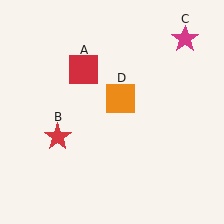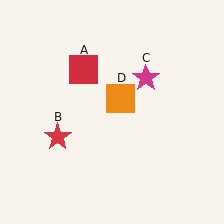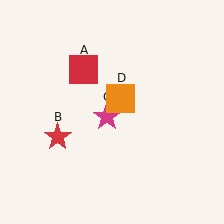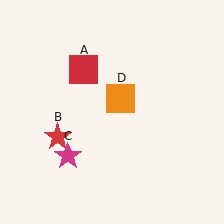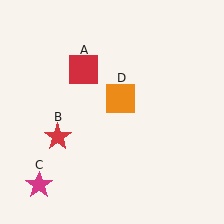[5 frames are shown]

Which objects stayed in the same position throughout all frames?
Red square (object A) and red star (object B) and orange square (object D) remained stationary.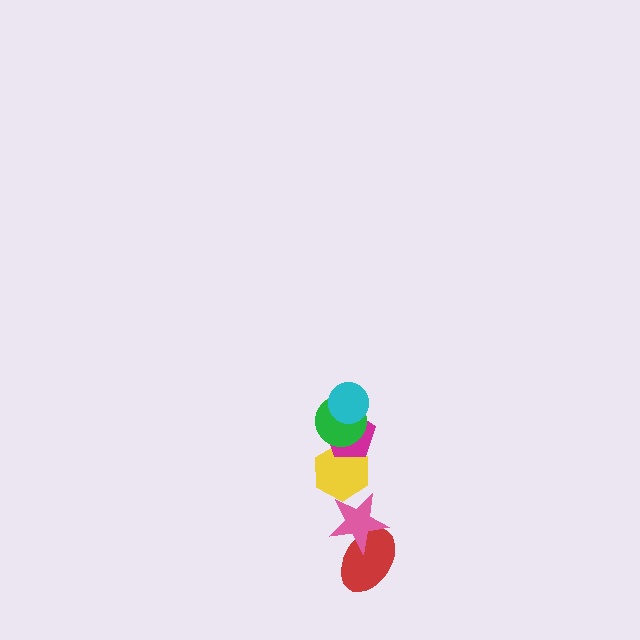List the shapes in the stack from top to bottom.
From top to bottom: the cyan circle, the green circle, the magenta pentagon, the yellow hexagon, the pink star, the red ellipse.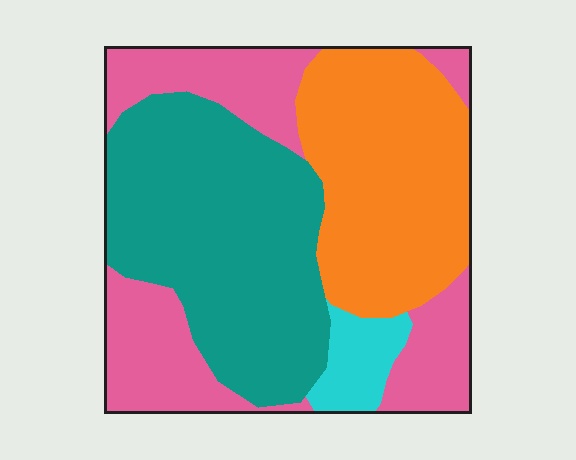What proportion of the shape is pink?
Pink takes up between a quarter and a half of the shape.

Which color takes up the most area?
Teal, at roughly 35%.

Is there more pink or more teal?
Teal.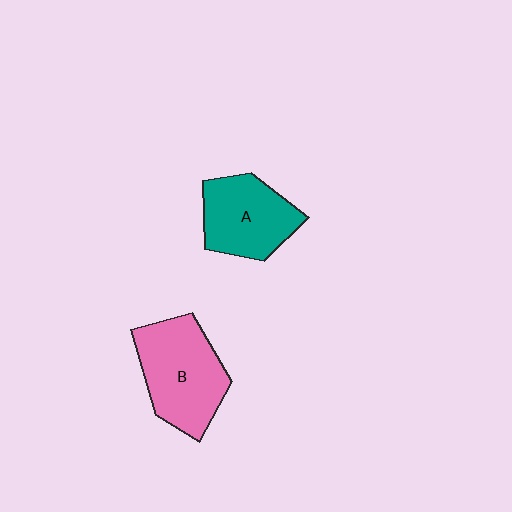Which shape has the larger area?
Shape B (pink).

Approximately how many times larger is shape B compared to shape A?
Approximately 1.2 times.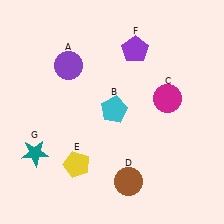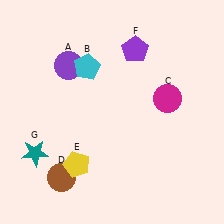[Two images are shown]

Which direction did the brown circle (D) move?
The brown circle (D) moved left.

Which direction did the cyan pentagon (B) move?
The cyan pentagon (B) moved up.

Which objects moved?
The objects that moved are: the cyan pentagon (B), the brown circle (D).